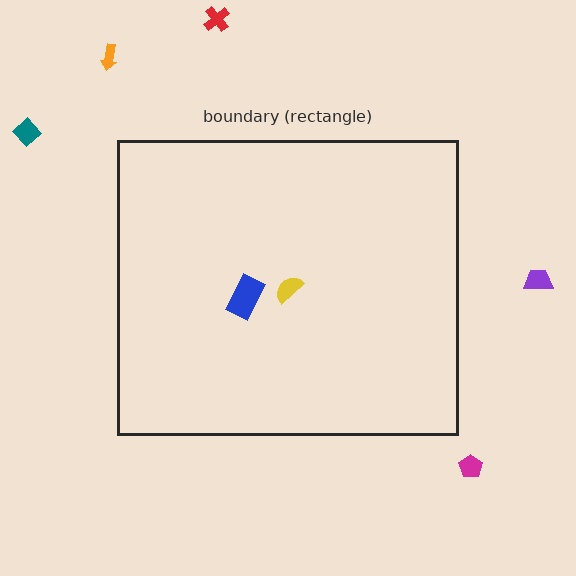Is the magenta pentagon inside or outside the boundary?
Outside.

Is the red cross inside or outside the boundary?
Outside.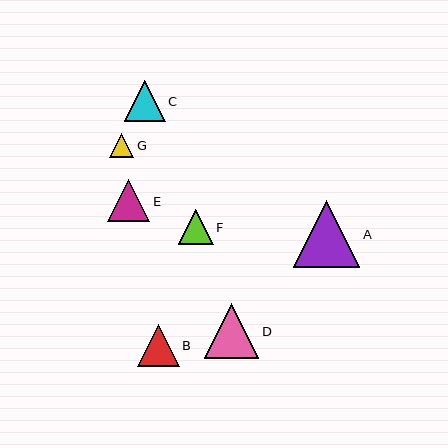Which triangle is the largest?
Triangle A is the largest with a size of approximately 67 pixels.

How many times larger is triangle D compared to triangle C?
Triangle D is approximately 1.3 times the size of triangle C.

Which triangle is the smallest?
Triangle G is the smallest with a size of approximately 24 pixels.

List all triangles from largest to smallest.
From largest to smallest: A, D, E, B, C, F, G.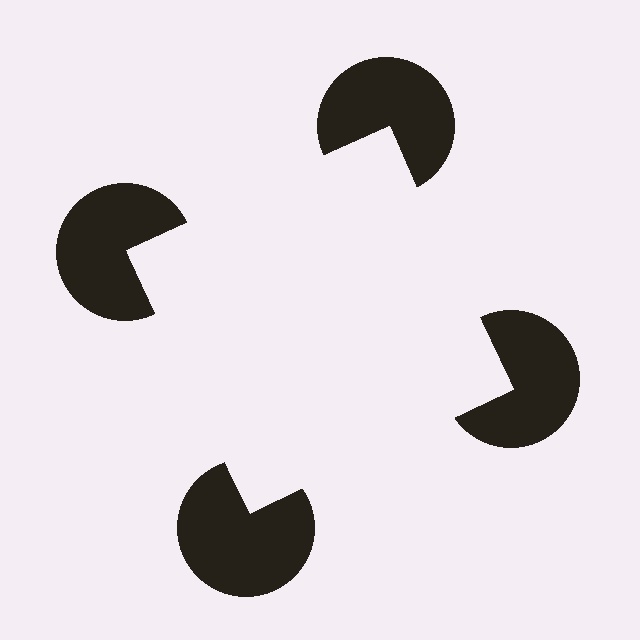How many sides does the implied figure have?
4 sides.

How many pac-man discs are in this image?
There are 4 — one at each vertex of the illusory square.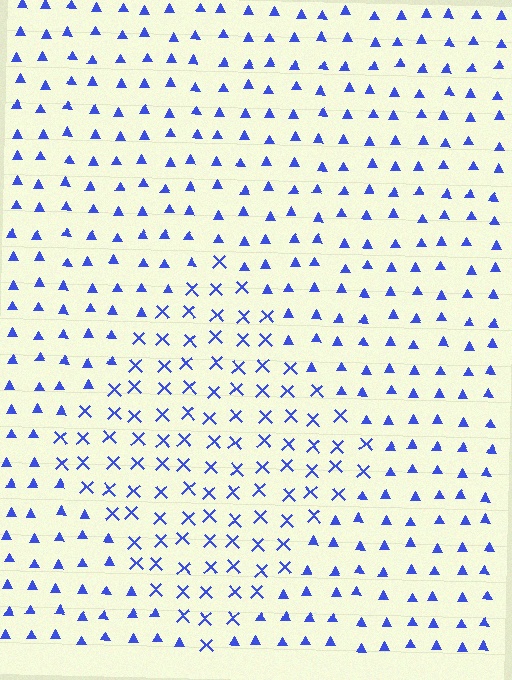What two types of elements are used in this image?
The image uses X marks inside the diamond region and triangles outside it.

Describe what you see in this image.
The image is filled with small blue elements arranged in a uniform grid. A diamond-shaped region contains X marks, while the surrounding area contains triangles. The boundary is defined purely by the change in element shape.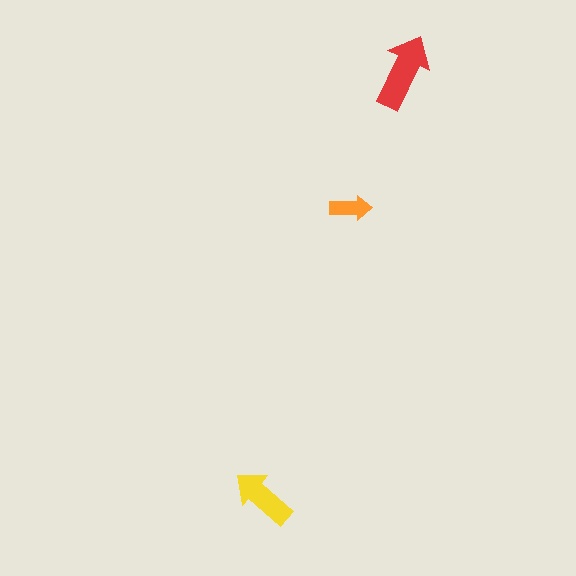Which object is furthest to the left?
The yellow arrow is leftmost.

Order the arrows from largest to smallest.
the red one, the yellow one, the orange one.